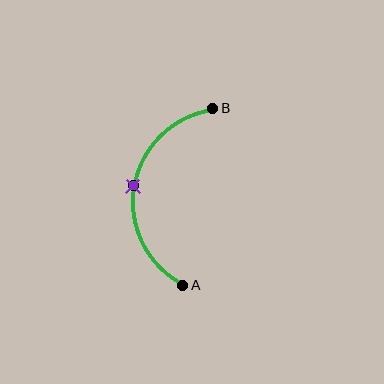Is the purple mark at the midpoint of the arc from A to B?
Yes. The purple mark lies on the arc at equal arc-length from both A and B — it is the arc midpoint.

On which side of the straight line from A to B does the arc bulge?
The arc bulges to the left of the straight line connecting A and B.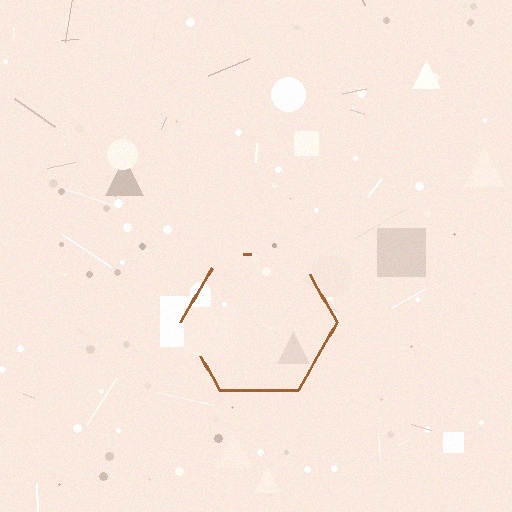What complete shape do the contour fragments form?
The contour fragments form a hexagon.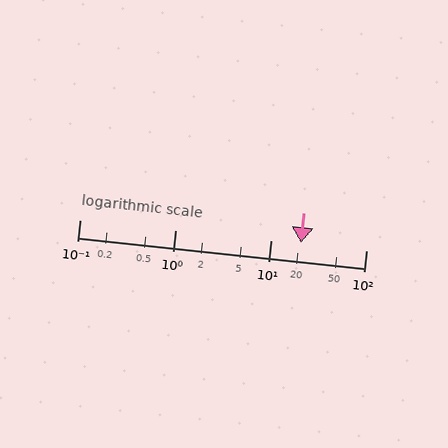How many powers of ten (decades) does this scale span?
The scale spans 3 decades, from 0.1 to 100.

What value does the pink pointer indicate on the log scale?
The pointer indicates approximately 21.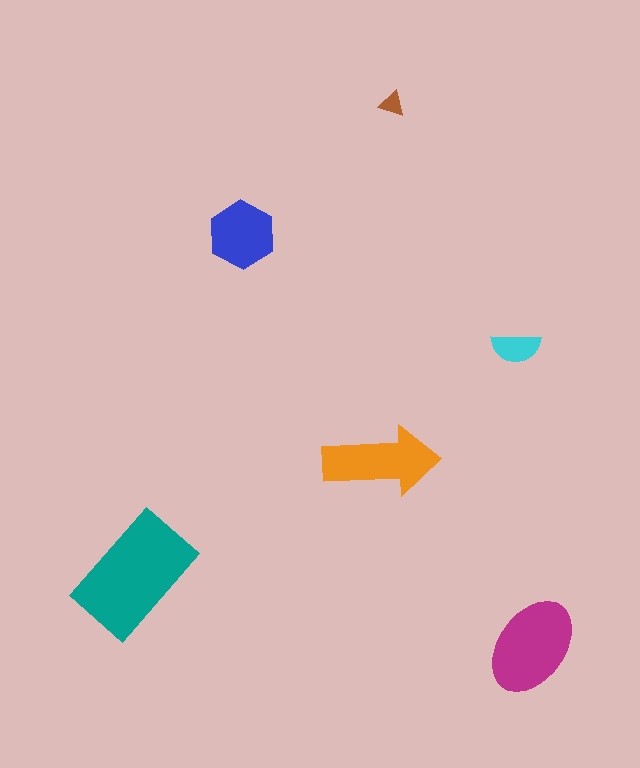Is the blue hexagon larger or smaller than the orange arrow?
Smaller.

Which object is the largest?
The teal rectangle.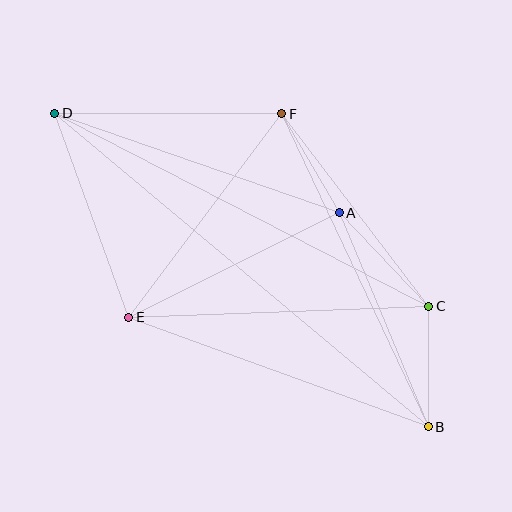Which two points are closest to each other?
Points A and F are closest to each other.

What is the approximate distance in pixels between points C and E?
The distance between C and E is approximately 300 pixels.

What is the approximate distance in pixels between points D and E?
The distance between D and E is approximately 217 pixels.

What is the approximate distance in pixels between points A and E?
The distance between A and E is approximately 235 pixels.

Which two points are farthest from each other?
Points B and D are farthest from each other.